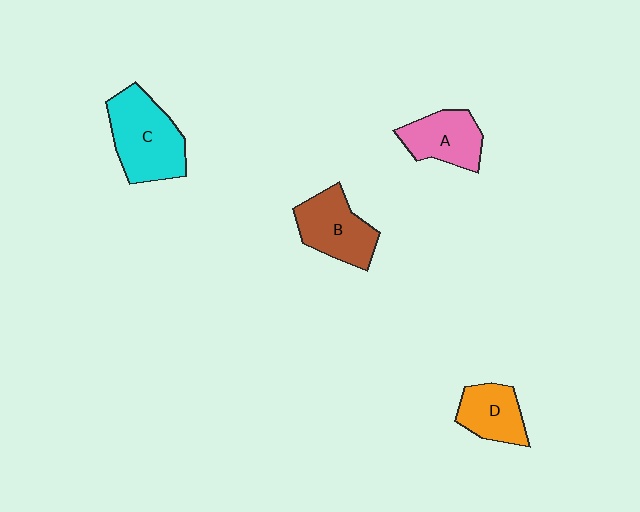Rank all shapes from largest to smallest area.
From largest to smallest: C (cyan), B (brown), A (pink), D (orange).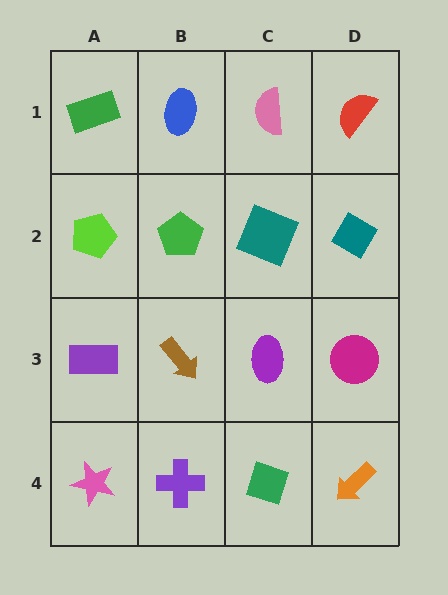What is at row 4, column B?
A purple cross.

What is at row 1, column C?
A pink semicircle.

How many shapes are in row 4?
4 shapes.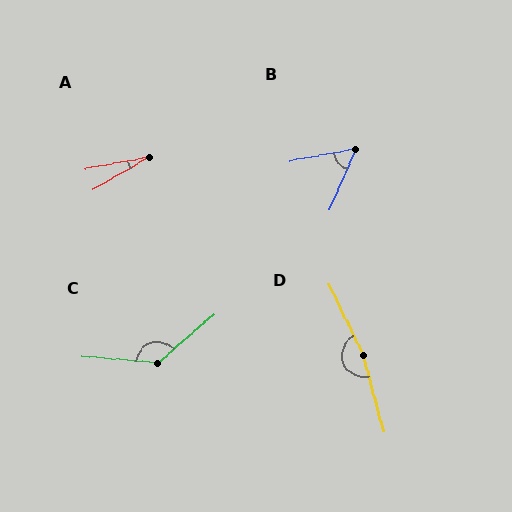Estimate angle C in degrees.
Approximately 134 degrees.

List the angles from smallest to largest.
A (19°), B (57°), C (134°), D (169°).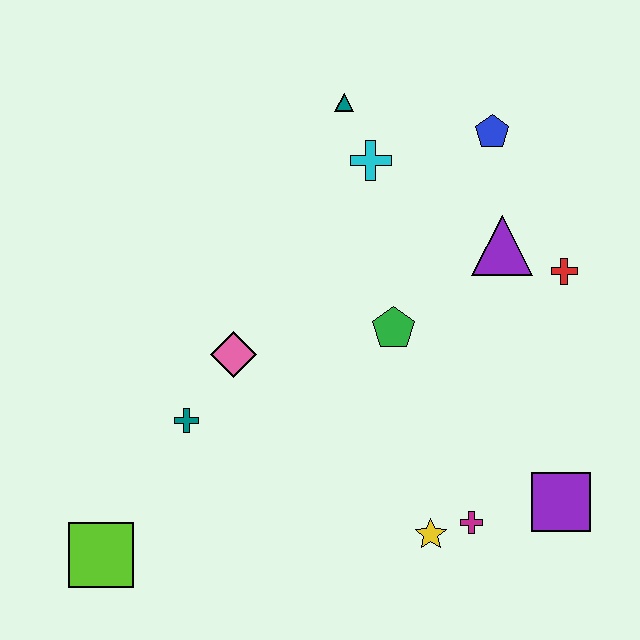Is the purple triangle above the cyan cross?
No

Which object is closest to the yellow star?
The magenta cross is closest to the yellow star.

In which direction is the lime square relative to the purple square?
The lime square is to the left of the purple square.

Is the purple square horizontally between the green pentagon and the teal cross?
No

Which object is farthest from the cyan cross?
The lime square is farthest from the cyan cross.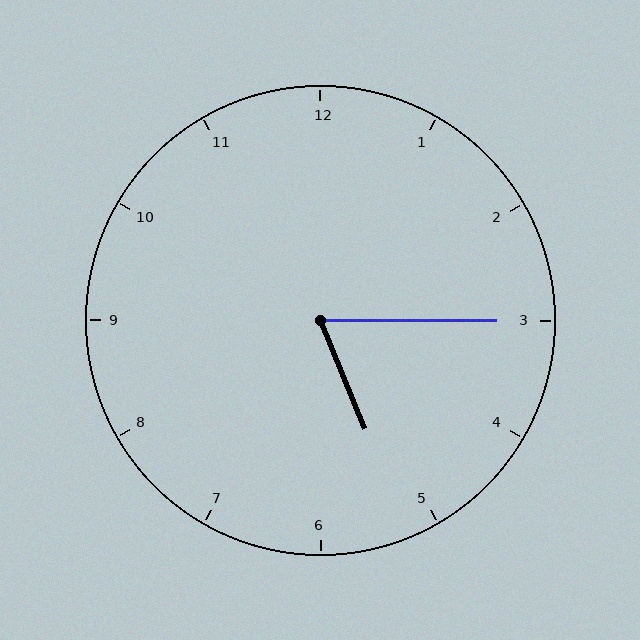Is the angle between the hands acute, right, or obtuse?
It is acute.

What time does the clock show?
5:15.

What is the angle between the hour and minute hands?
Approximately 68 degrees.